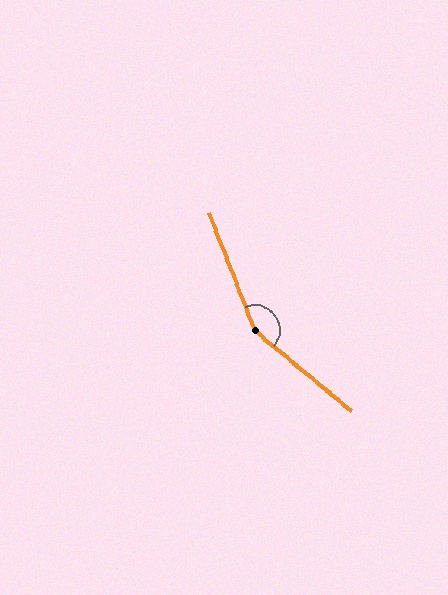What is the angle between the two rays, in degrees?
Approximately 151 degrees.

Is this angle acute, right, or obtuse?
It is obtuse.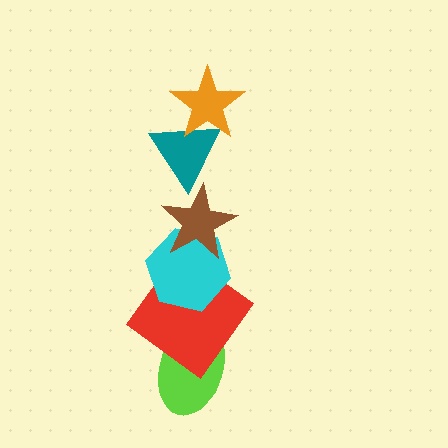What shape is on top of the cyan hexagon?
The brown star is on top of the cyan hexagon.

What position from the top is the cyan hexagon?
The cyan hexagon is 4th from the top.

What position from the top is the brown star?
The brown star is 3rd from the top.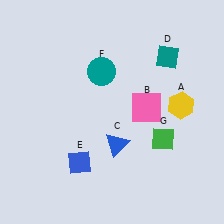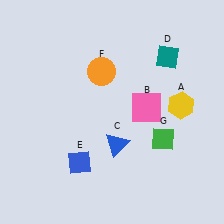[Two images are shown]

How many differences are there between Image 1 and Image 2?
There is 1 difference between the two images.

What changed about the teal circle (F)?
In Image 1, F is teal. In Image 2, it changed to orange.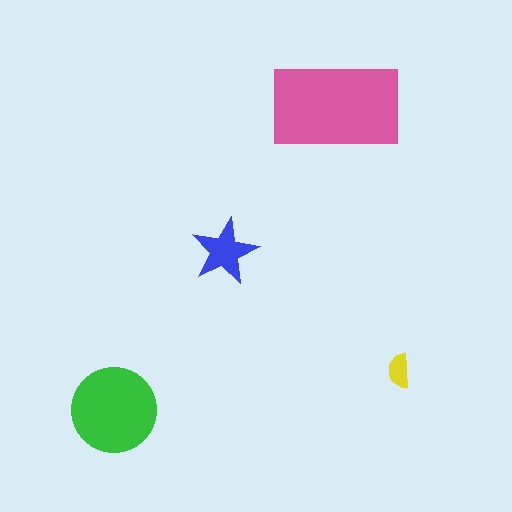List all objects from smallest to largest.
The yellow semicircle, the blue star, the green circle, the pink rectangle.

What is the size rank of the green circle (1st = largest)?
2nd.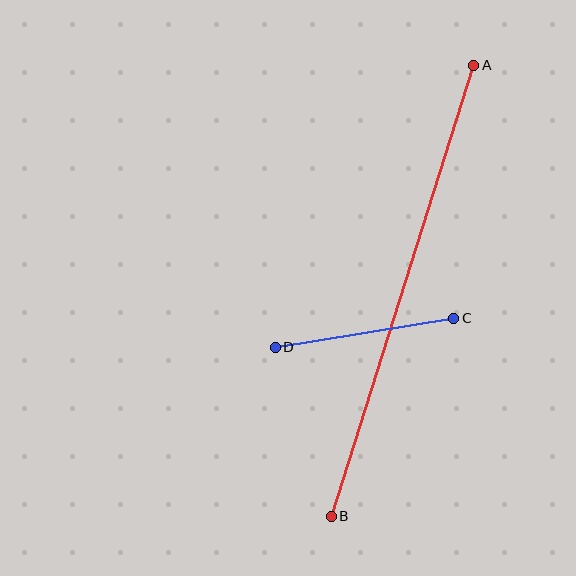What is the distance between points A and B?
The distance is approximately 473 pixels.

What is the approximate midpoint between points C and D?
The midpoint is at approximately (364, 333) pixels.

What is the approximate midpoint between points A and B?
The midpoint is at approximately (402, 291) pixels.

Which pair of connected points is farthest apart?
Points A and B are farthest apart.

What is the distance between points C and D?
The distance is approximately 181 pixels.